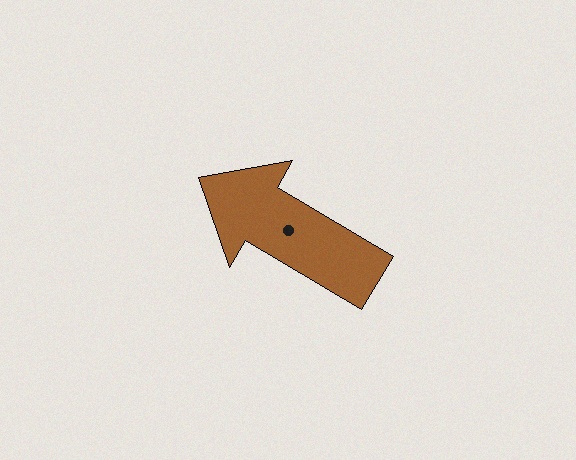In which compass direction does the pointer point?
Northwest.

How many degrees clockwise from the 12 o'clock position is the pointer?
Approximately 301 degrees.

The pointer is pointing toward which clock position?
Roughly 10 o'clock.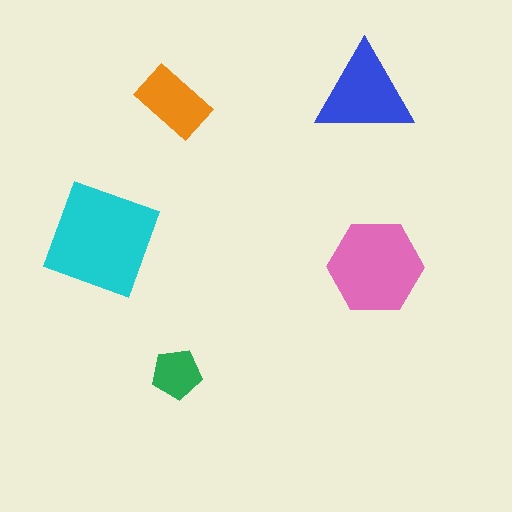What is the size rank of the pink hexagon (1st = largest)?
2nd.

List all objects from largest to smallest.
The cyan square, the pink hexagon, the blue triangle, the orange rectangle, the green pentagon.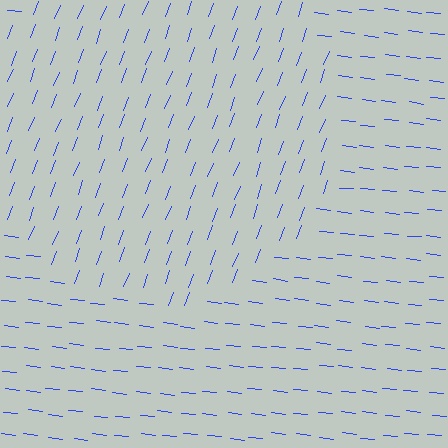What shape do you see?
I see a circle.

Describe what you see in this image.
The image is filled with small blue line segments. A circle region in the image has lines oriented differently from the surrounding lines, creating a visible texture boundary.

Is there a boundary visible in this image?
Yes, there is a texture boundary formed by a change in line orientation.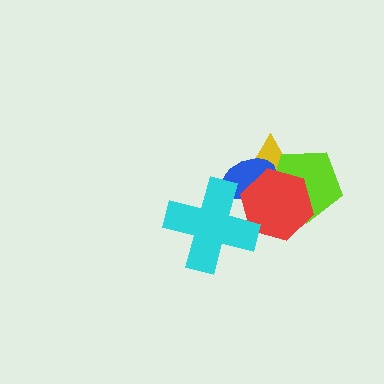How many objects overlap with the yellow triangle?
3 objects overlap with the yellow triangle.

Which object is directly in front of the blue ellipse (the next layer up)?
The red hexagon is directly in front of the blue ellipse.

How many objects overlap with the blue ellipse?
4 objects overlap with the blue ellipse.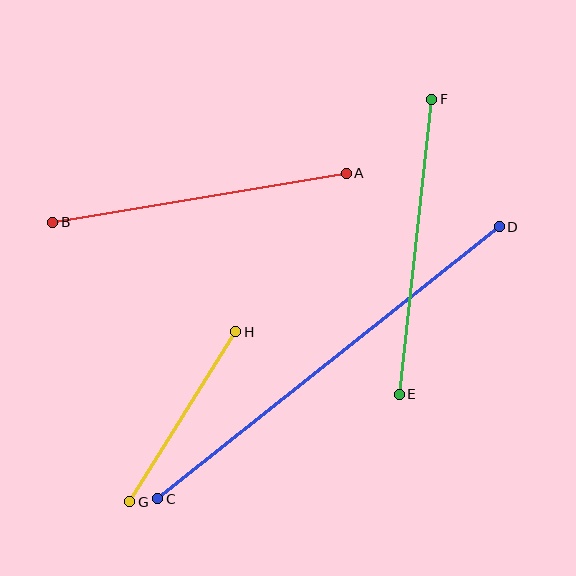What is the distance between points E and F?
The distance is approximately 297 pixels.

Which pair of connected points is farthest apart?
Points C and D are farthest apart.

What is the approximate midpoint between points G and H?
The midpoint is at approximately (183, 417) pixels.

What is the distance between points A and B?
The distance is approximately 298 pixels.